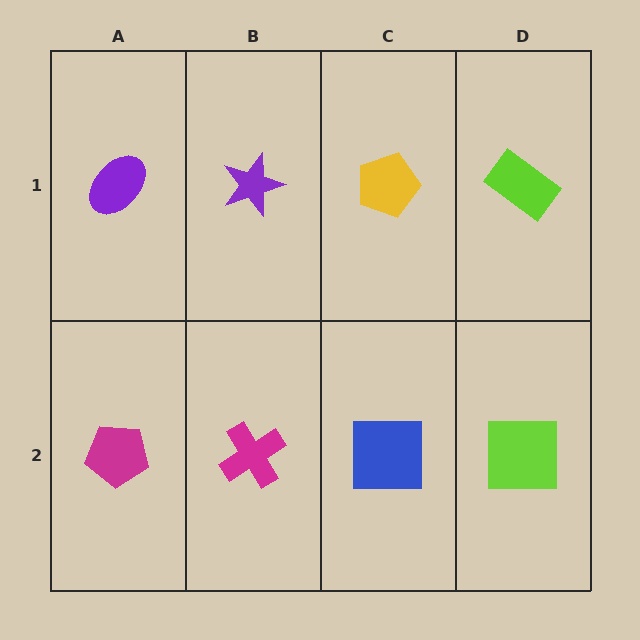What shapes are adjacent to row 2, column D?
A lime rectangle (row 1, column D), a blue square (row 2, column C).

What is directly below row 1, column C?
A blue square.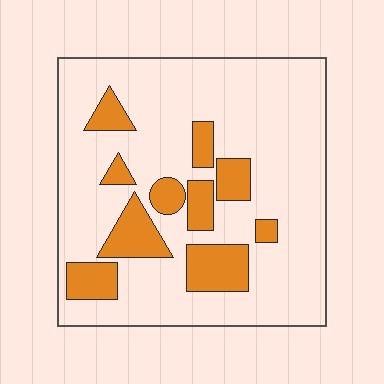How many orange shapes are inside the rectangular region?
10.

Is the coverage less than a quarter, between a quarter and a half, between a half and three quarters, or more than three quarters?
Less than a quarter.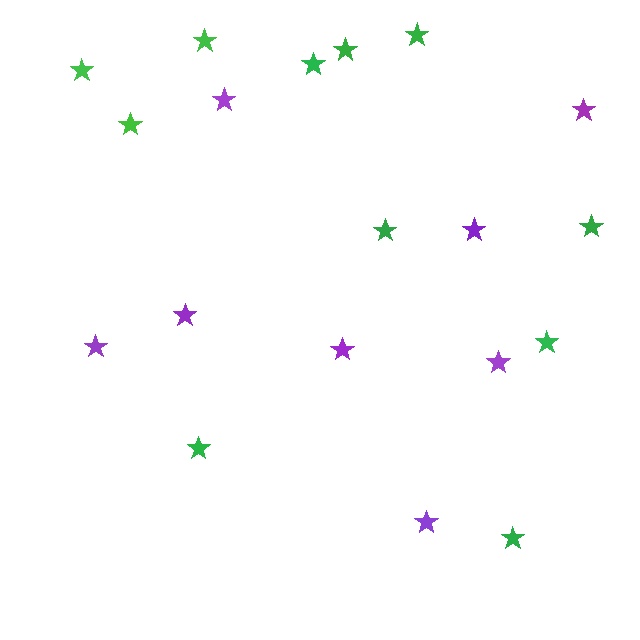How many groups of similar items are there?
There are 2 groups: one group of purple stars (8) and one group of green stars (11).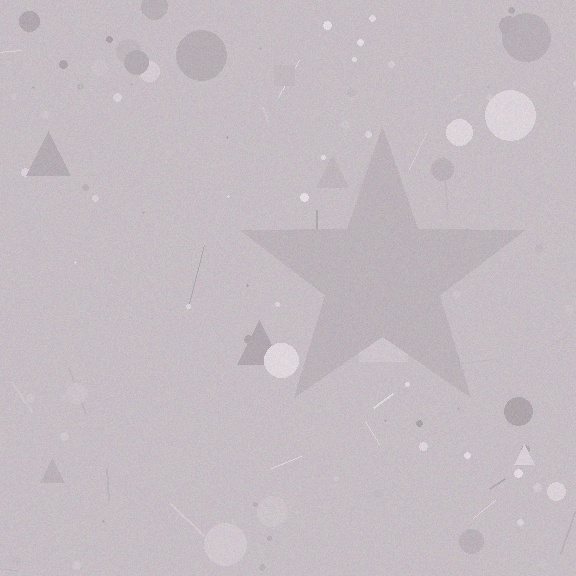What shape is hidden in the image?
A star is hidden in the image.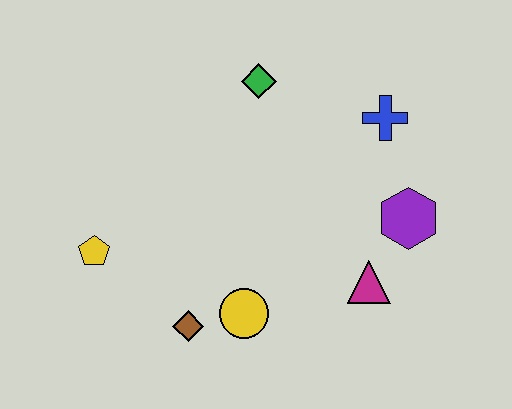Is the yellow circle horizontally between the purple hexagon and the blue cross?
No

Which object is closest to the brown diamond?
The yellow circle is closest to the brown diamond.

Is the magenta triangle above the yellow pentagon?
No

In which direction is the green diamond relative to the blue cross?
The green diamond is to the left of the blue cross.